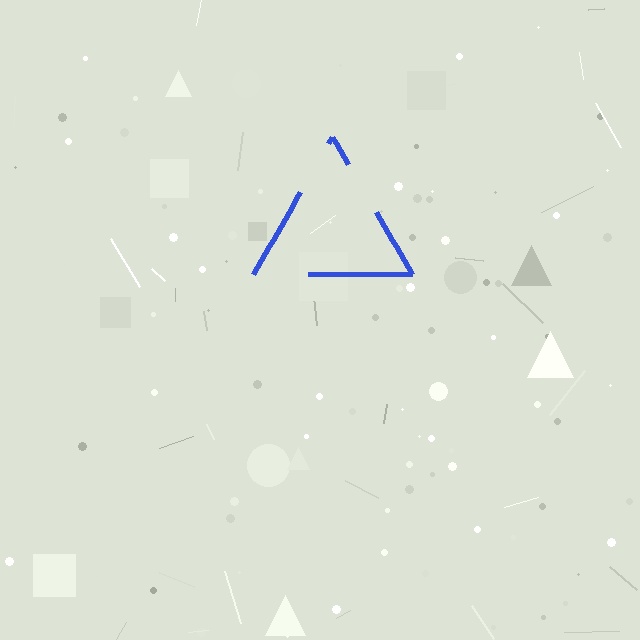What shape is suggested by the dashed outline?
The dashed outline suggests a triangle.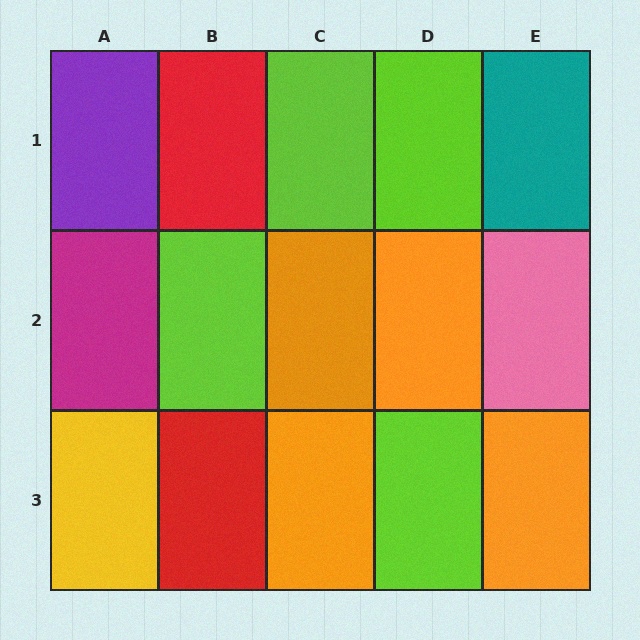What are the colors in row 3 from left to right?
Yellow, red, orange, lime, orange.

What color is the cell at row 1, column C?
Lime.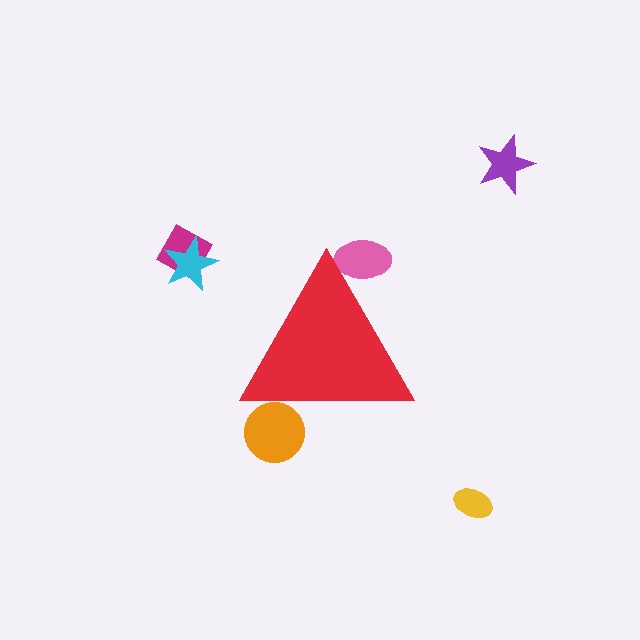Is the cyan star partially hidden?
No, the cyan star is fully visible.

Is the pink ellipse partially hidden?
Yes, the pink ellipse is partially hidden behind the red triangle.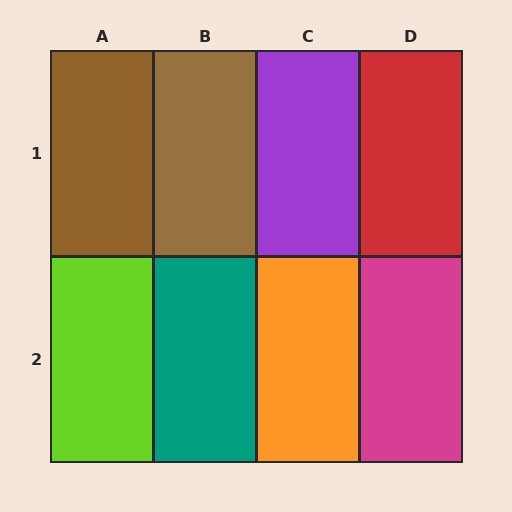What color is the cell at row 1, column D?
Red.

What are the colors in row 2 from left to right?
Lime, teal, orange, magenta.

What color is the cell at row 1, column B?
Brown.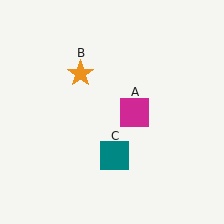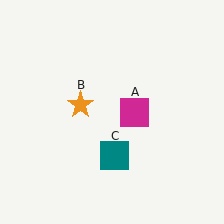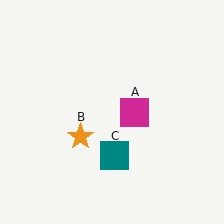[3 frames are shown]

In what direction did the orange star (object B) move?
The orange star (object B) moved down.